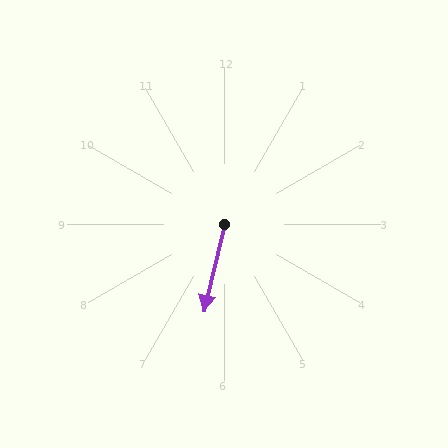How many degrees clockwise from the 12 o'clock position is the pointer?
Approximately 193 degrees.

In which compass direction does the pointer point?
South.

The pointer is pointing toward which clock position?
Roughly 6 o'clock.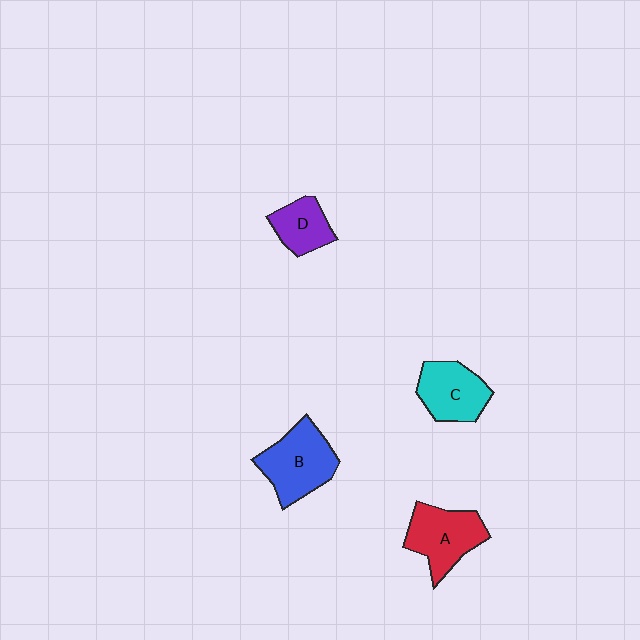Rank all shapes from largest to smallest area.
From largest to smallest: B (blue), A (red), C (cyan), D (purple).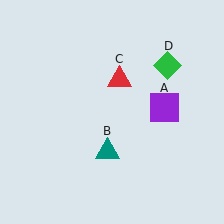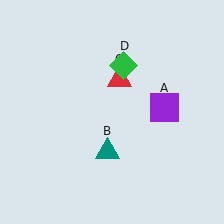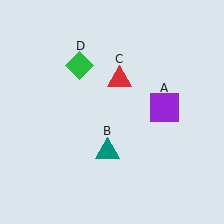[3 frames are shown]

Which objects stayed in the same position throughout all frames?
Purple square (object A) and teal triangle (object B) and red triangle (object C) remained stationary.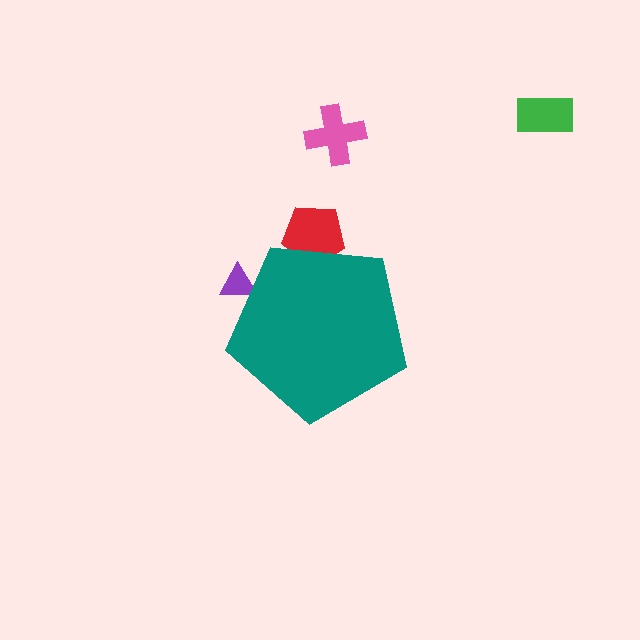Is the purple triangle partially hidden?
Yes, the purple triangle is partially hidden behind the teal pentagon.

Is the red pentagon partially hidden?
Yes, the red pentagon is partially hidden behind the teal pentagon.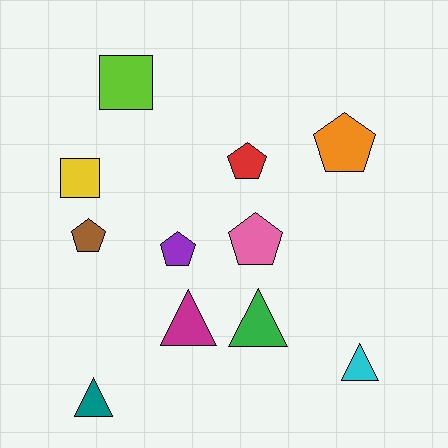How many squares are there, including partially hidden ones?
There are 2 squares.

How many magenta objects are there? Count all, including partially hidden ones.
There is 1 magenta object.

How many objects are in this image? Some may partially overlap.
There are 11 objects.